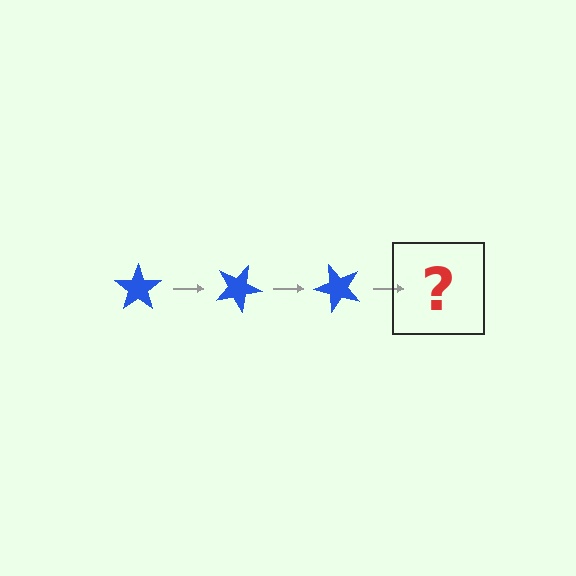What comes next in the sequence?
The next element should be a blue star rotated 75 degrees.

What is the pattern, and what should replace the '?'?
The pattern is that the star rotates 25 degrees each step. The '?' should be a blue star rotated 75 degrees.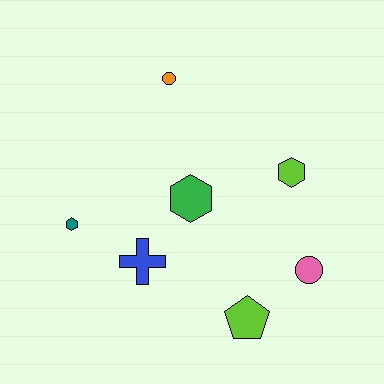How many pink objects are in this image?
There is 1 pink object.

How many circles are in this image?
There are 2 circles.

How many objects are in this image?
There are 7 objects.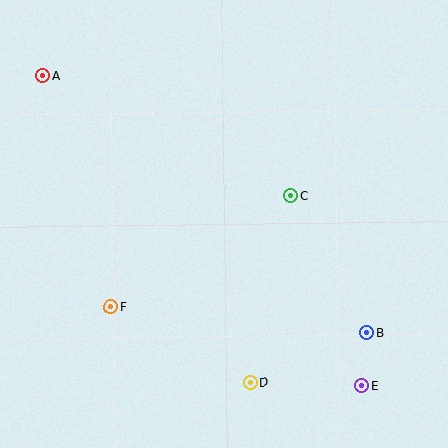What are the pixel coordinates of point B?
Point B is at (367, 333).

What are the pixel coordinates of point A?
Point A is at (43, 76).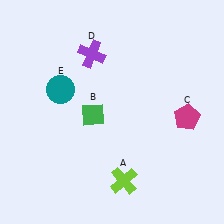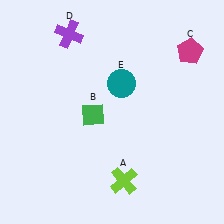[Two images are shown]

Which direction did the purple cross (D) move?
The purple cross (D) moved left.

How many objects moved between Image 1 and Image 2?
3 objects moved between the two images.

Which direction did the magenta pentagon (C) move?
The magenta pentagon (C) moved up.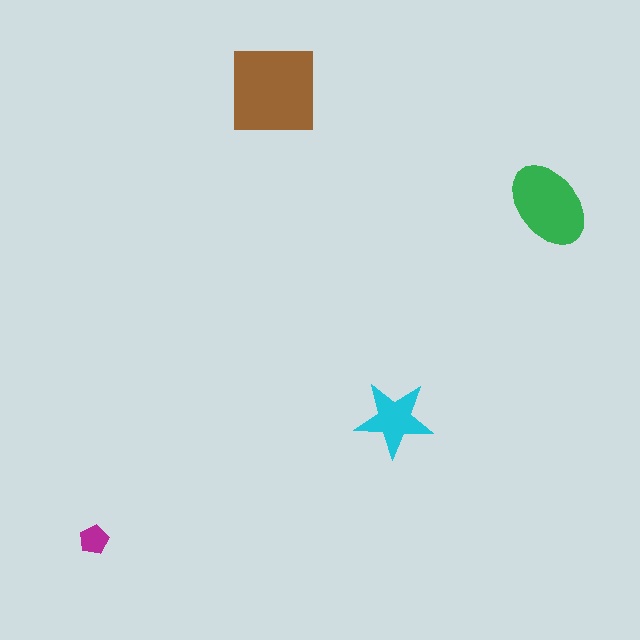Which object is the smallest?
The magenta pentagon.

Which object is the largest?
The brown square.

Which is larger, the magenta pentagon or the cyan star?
The cyan star.